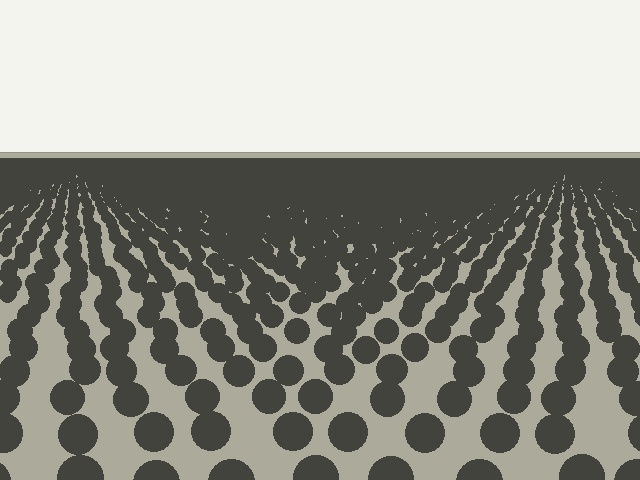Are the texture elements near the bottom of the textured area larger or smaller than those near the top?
Larger. Near the bottom, elements are closer to the viewer and appear at a bigger on-screen size.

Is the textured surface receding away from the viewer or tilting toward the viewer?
The surface is receding away from the viewer. Texture elements get smaller and denser toward the top.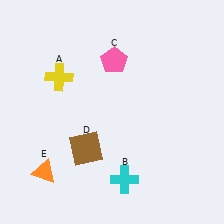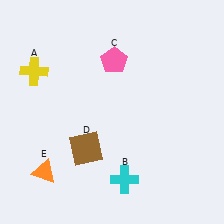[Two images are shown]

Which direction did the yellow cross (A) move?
The yellow cross (A) moved left.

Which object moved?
The yellow cross (A) moved left.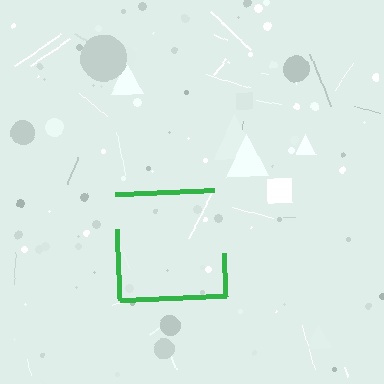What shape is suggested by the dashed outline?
The dashed outline suggests a square.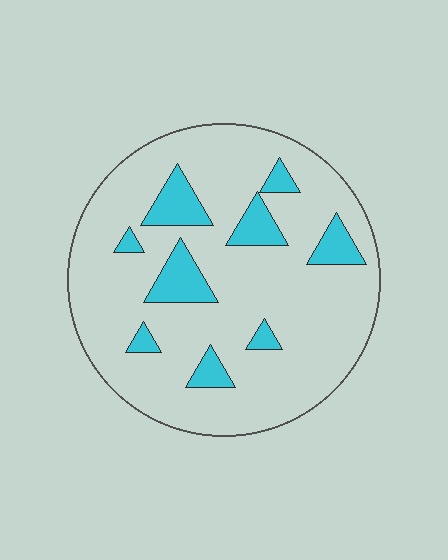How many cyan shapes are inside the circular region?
9.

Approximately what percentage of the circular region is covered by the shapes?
Approximately 15%.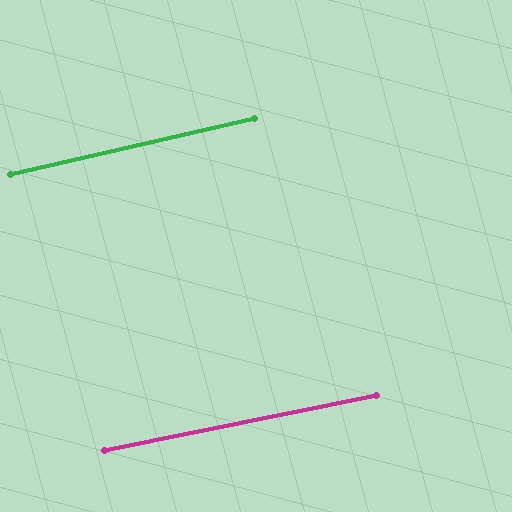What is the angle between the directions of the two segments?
Approximately 1 degree.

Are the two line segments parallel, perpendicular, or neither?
Parallel — their directions differ by only 1.4°.